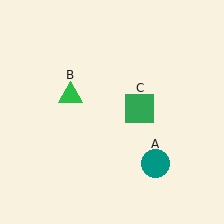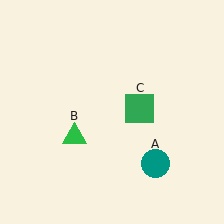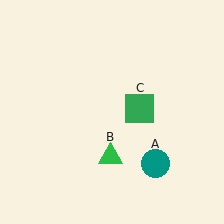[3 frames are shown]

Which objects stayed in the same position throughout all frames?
Teal circle (object A) and green square (object C) remained stationary.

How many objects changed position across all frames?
1 object changed position: green triangle (object B).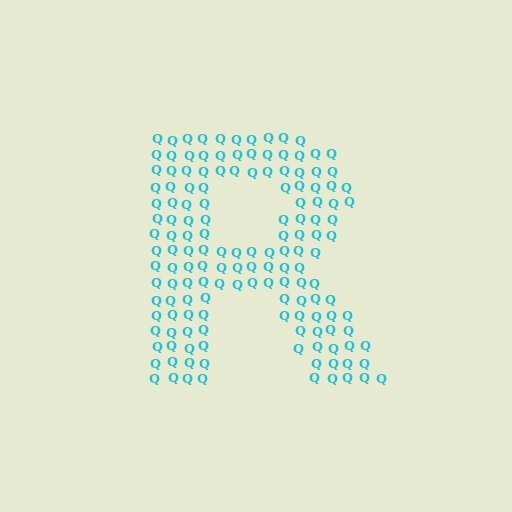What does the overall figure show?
The overall figure shows the letter R.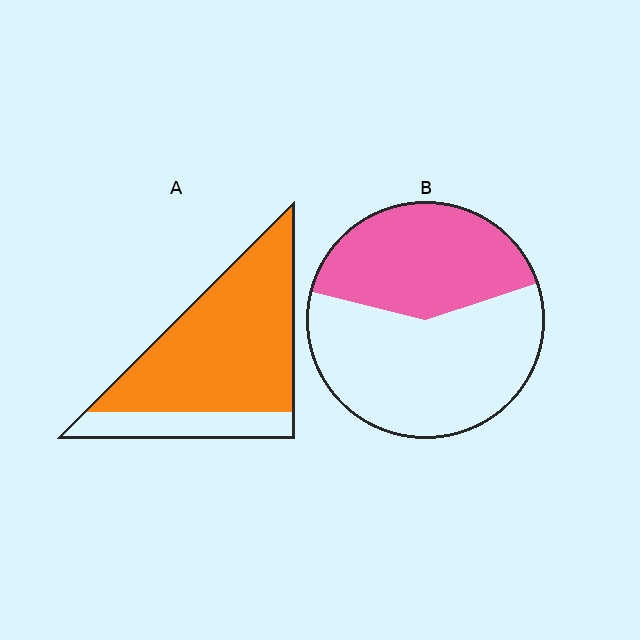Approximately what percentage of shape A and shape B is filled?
A is approximately 80% and B is approximately 40%.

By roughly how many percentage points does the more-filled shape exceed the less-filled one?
By roughly 40 percentage points (A over B).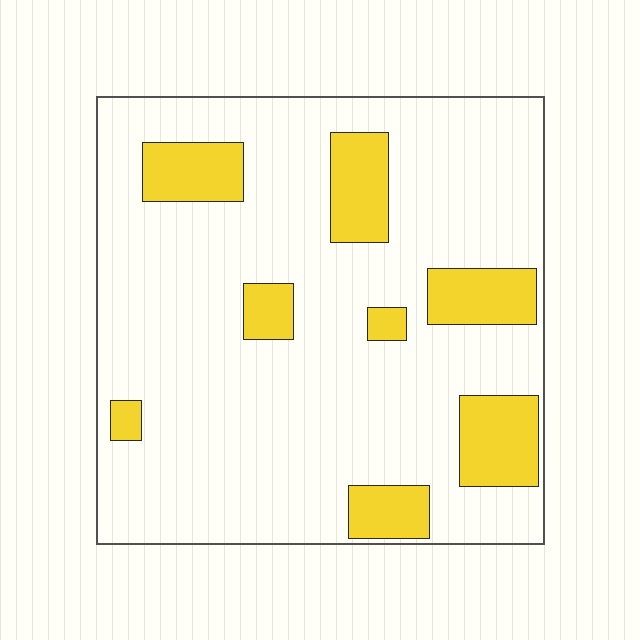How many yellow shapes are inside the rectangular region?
8.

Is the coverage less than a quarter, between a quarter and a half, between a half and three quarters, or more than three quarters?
Less than a quarter.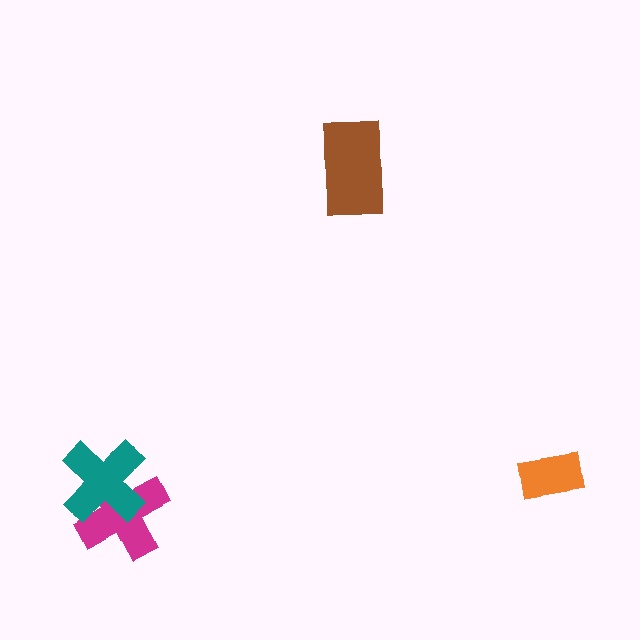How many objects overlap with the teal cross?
1 object overlaps with the teal cross.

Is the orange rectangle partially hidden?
No, no other shape covers it.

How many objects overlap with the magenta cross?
1 object overlaps with the magenta cross.